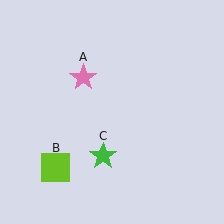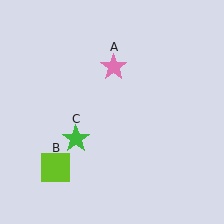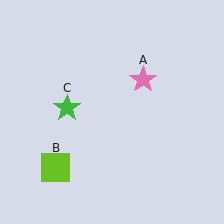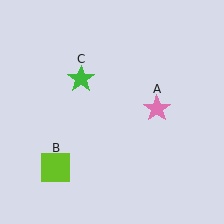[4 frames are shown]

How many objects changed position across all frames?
2 objects changed position: pink star (object A), green star (object C).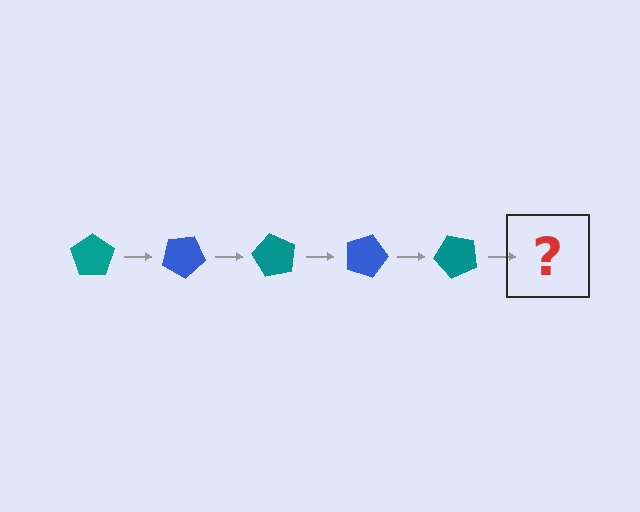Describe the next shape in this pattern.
It should be a blue pentagon, rotated 150 degrees from the start.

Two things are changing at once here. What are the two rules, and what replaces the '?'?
The two rules are that it rotates 30 degrees each step and the color cycles through teal and blue. The '?' should be a blue pentagon, rotated 150 degrees from the start.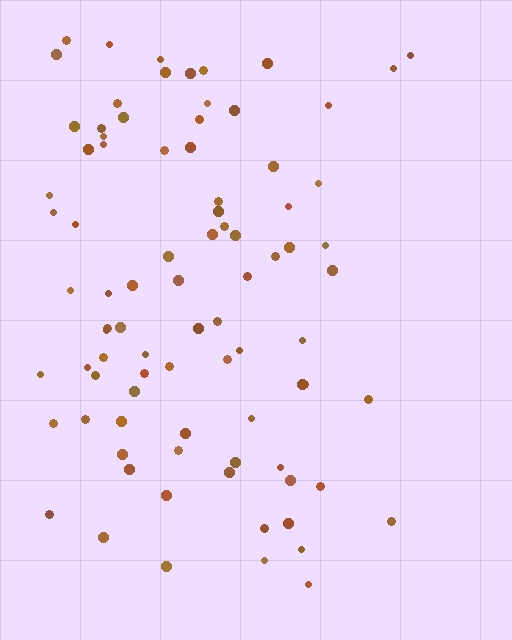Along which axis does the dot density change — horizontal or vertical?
Horizontal.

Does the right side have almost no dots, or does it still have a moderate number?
Still a moderate number, just noticeably fewer than the left.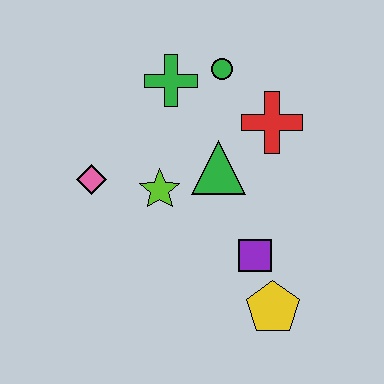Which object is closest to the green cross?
The green circle is closest to the green cross.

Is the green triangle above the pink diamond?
Yes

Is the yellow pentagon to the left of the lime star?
No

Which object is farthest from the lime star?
The yellow pentagon is farthest from the lime star.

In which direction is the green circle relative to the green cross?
The green circle is to the right of the green cross.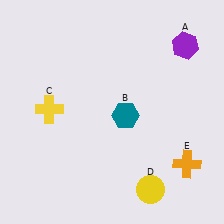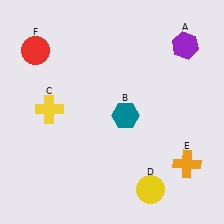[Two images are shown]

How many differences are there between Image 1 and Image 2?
There is 1 difference between the two images.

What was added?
A red circle (F) was added in Image 2.